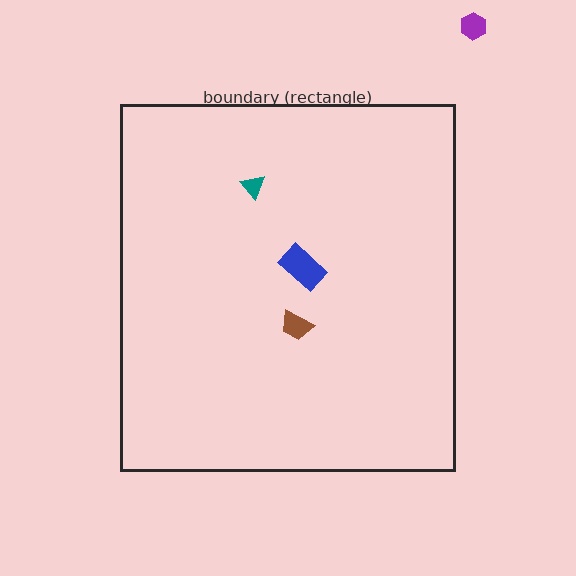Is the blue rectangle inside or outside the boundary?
Inside.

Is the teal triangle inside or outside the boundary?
Inside.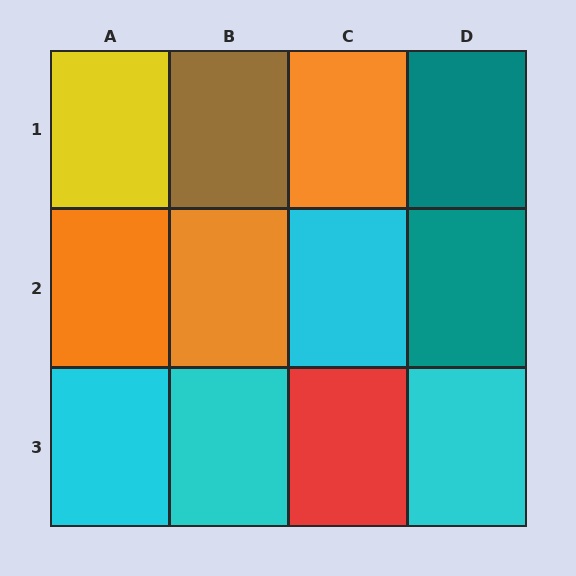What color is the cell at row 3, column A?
Cyan.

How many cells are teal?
2 cells are teal.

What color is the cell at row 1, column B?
Brown.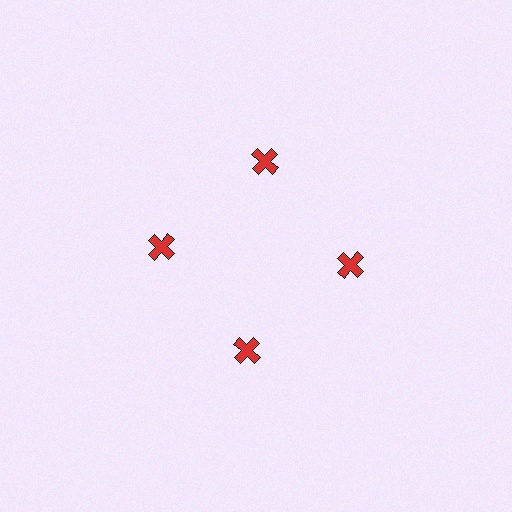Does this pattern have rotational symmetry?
Yes, this pattern has 4-fold rotational symmetry. It looks the same after rotating 90 degrees around the center.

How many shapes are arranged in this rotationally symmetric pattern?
There are 4 shapes, arranged in 4 groups of 1.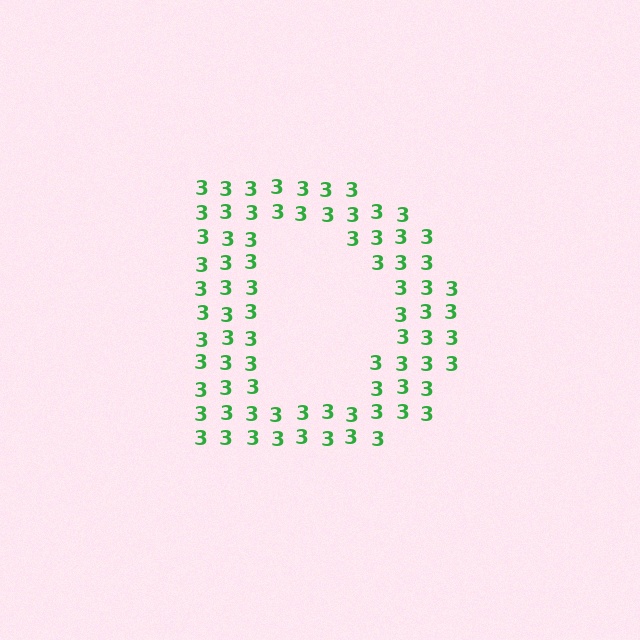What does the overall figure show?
The overall figure shows the letter D.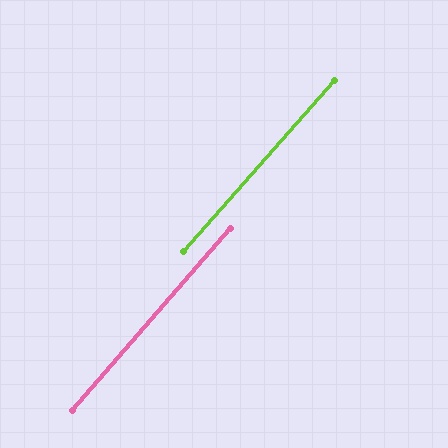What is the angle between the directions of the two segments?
Approximately 0 degrees.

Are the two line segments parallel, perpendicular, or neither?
Parallel — their directions differ by only 0.2°.